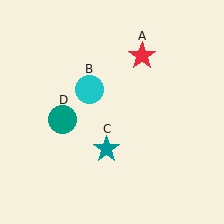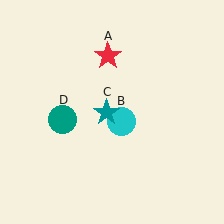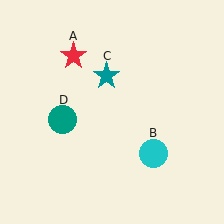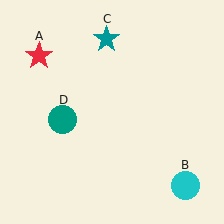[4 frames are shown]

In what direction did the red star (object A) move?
The red star (object A) moved left.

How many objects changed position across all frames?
3 objects changed position: red star (object A), cyan circle (object B), teal star (object C).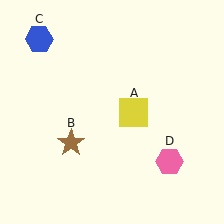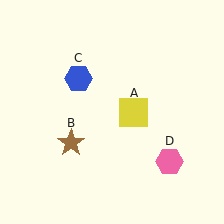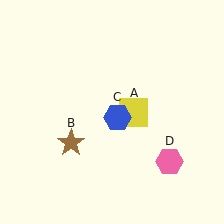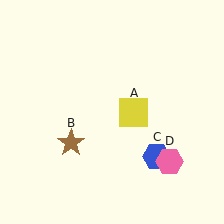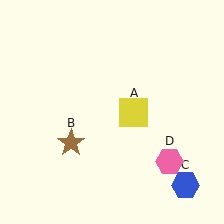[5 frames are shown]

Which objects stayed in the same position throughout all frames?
Yellow square (object A) and brown star (object B) and pink hexagon (object D) remained stationary.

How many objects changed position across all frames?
1 object changed position: blue hexagon (object C).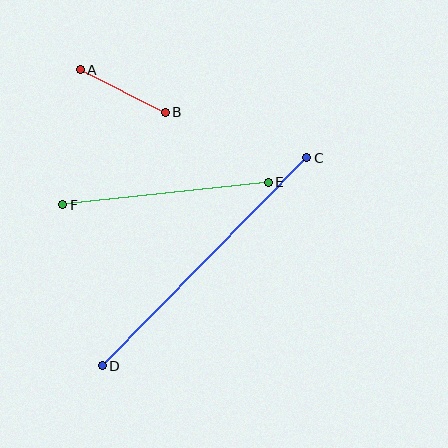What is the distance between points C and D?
The distance is approximately 292 pixels.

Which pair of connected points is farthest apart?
Points C and D are farthest apart.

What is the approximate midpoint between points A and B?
The midpoint is at approximately (123, 91) pixels.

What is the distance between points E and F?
The distance is approximately 207 pixels.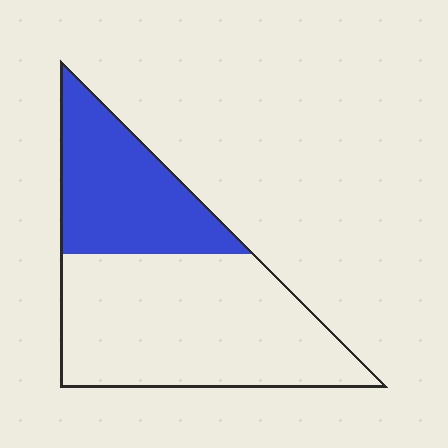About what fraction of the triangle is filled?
About one third (1/3).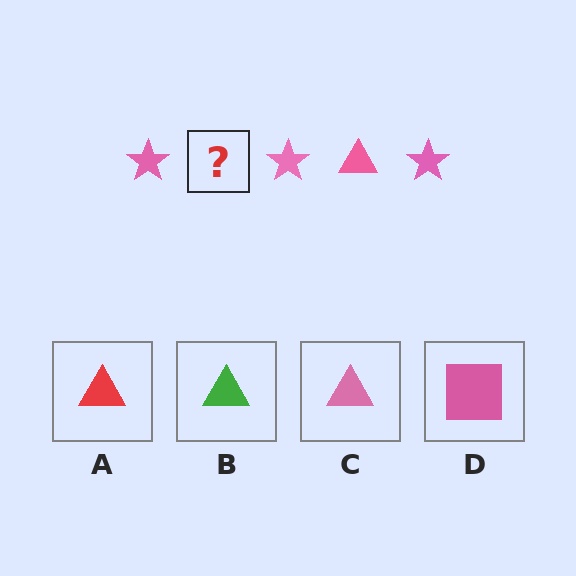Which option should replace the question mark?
Option C.